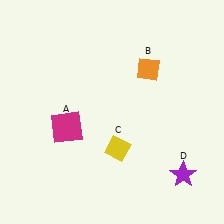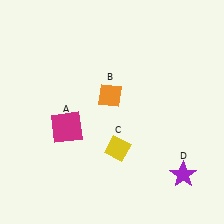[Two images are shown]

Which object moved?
The orange diamond (B) moved left.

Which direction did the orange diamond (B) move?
The orange diamond (B) moved left.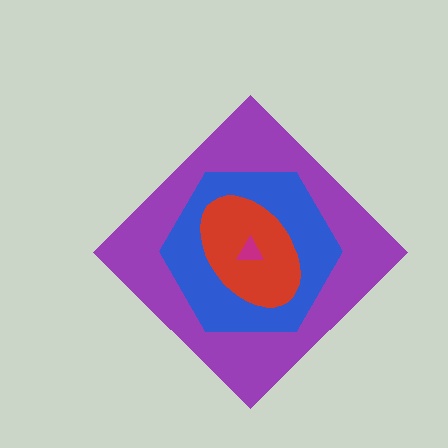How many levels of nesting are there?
4.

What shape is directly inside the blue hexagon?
The red ellipse.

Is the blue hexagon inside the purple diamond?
Yes.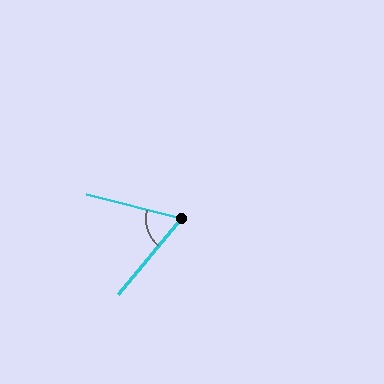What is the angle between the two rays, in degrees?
Approximately 65 degrees.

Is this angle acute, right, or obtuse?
It is acute.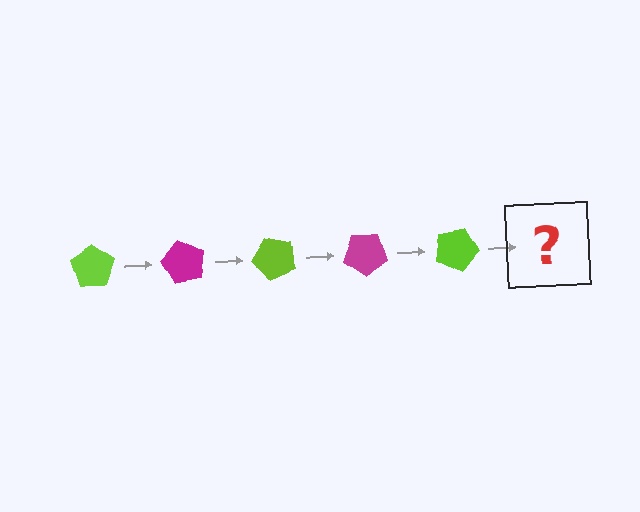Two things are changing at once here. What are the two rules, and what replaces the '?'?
The two rules are that it rotates 60 degrees each step and the color cycles through lime and magenta. The '?' should be a magenta pentagon, rotated 300 degrees from the start.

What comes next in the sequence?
The next element should be a magenta pentagon, rotated 300 degrees from the start.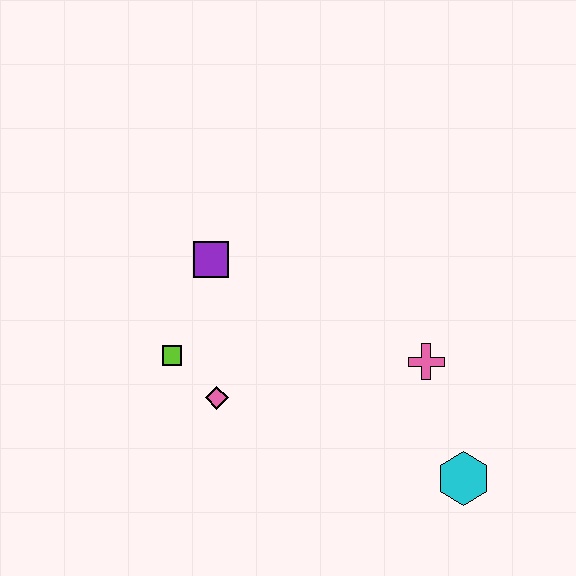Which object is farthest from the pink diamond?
The cyan hexagon is farthest from the pink diamond.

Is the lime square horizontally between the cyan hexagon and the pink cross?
No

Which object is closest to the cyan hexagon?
The pink cross is closest to the cyan hexagon.